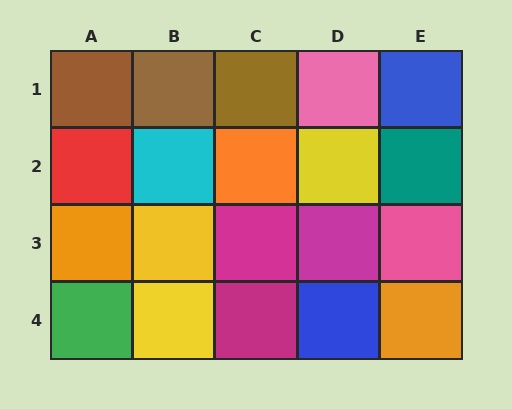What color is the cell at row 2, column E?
Teal.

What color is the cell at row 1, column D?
Pink.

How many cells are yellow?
3 cells are yellow.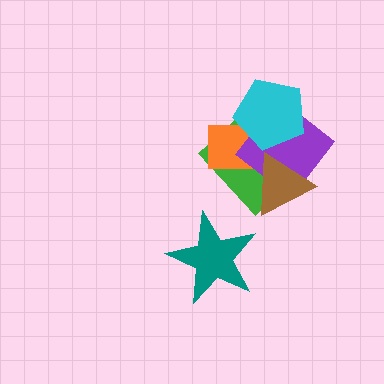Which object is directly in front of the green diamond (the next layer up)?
The orange rectangle is directly in front of the green diamond.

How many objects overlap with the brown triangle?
3 objects overlap with the brown triangle.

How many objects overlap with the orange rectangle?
4 objects overlap with the orange rectangle.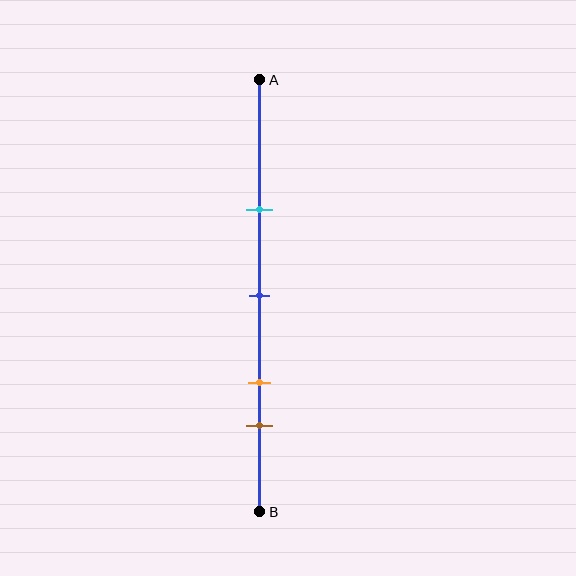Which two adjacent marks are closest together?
The orange and brown marks are the closest adjacent pair.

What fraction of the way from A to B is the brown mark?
The brown mark is approximately 80% (0.8) of the way from A to B.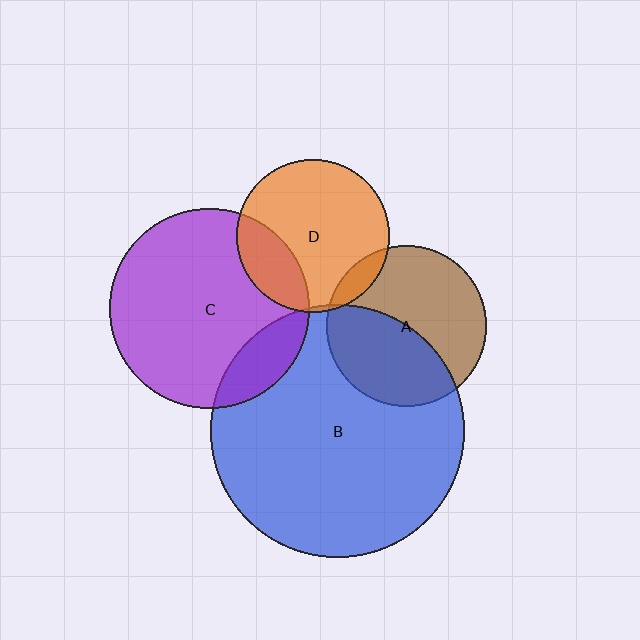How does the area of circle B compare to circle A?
Approximately 2.5 times.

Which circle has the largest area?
Circle B (blue).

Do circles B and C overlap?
Yes.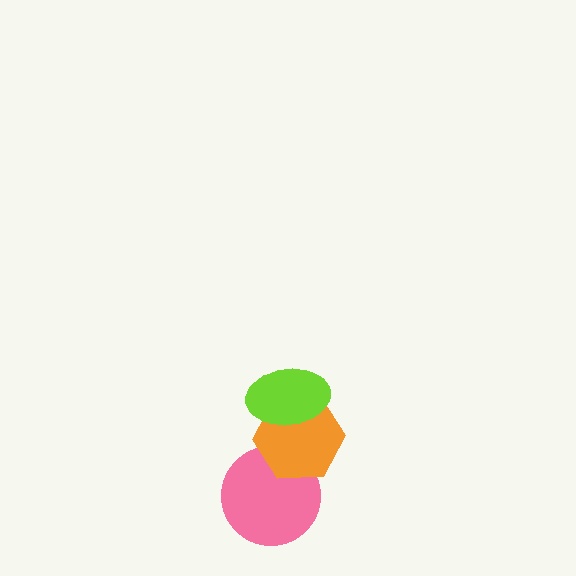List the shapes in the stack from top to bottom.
From top to bottom: the lime ellipse, the orange hexagon, the pink circle.